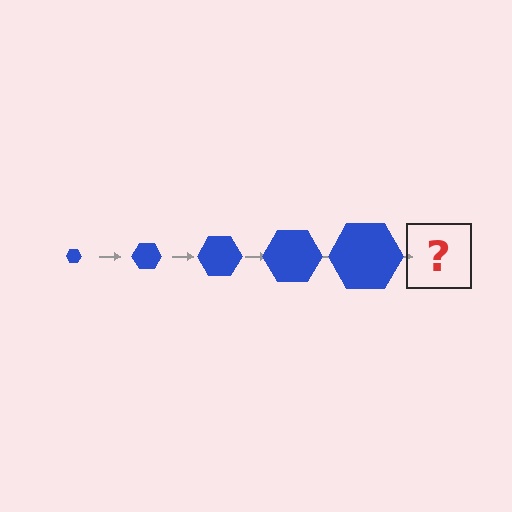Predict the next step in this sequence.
The next step is a blue hexagon, larger than the previous one.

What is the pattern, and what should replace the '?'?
The pattern is that the hexagon gets progressively larger each step. The '?' should be a blue hexagon, larger than the previous one.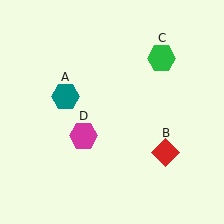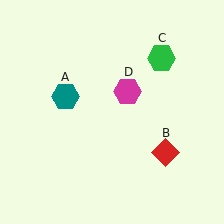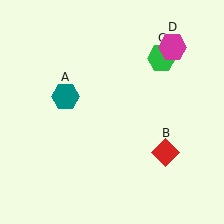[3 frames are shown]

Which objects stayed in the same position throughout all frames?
Teal hexagon (object A) and red diamond (object B) and green hexagon (object C) remained stationary.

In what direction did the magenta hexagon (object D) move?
The magenta hexagon (object D) moved up and to the right.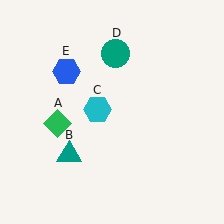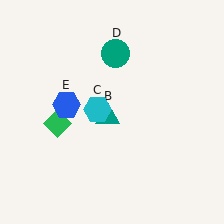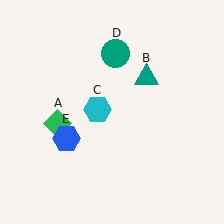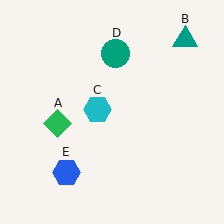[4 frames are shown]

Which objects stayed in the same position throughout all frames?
Green diamond (object A) and cyan hexagon (object C) and teal circle (object D) remained stationary.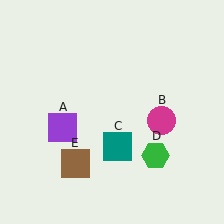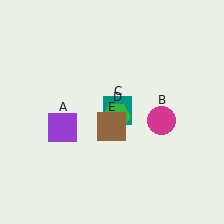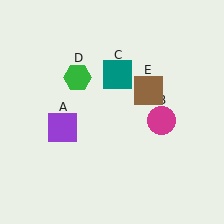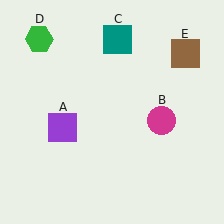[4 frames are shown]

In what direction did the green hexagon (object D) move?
The green hexagon (object D) moved up and to the left.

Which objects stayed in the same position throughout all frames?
Purple square (object A) and magenta circle (object B) remained stationary.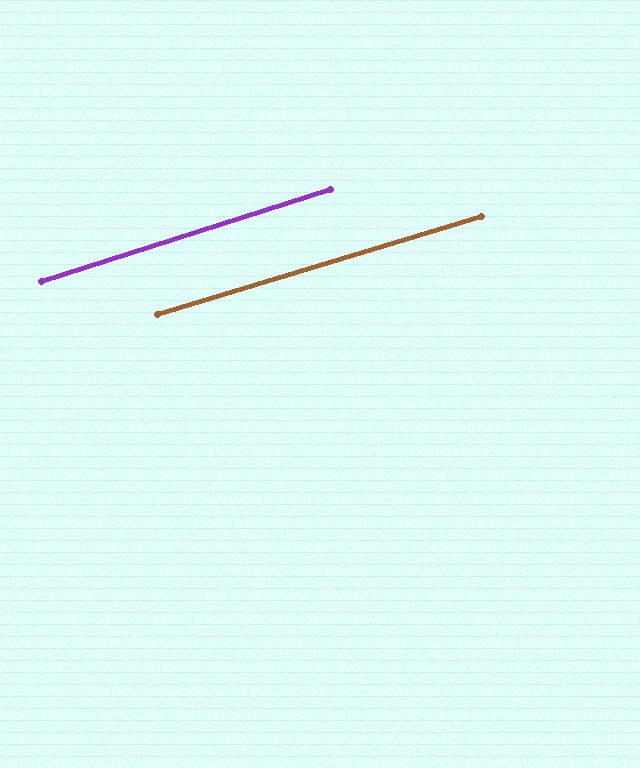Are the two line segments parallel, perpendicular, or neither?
Parallel — their directions differ by only 0.8°.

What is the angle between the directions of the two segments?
Approximately 1 degree.